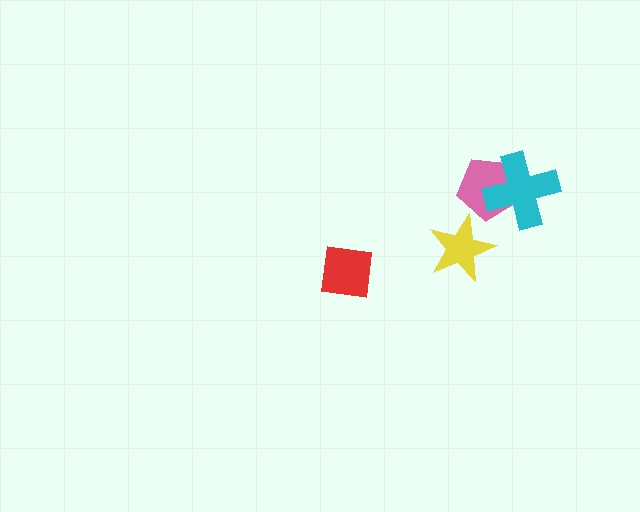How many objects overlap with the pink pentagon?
1 object overlaps with the pink pentagon.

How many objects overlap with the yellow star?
0 objects overlap with the yellow star.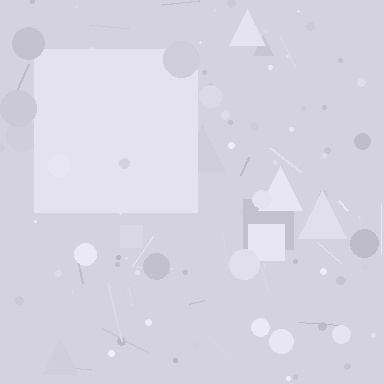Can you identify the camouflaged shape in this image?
The camouflaged shape is a square.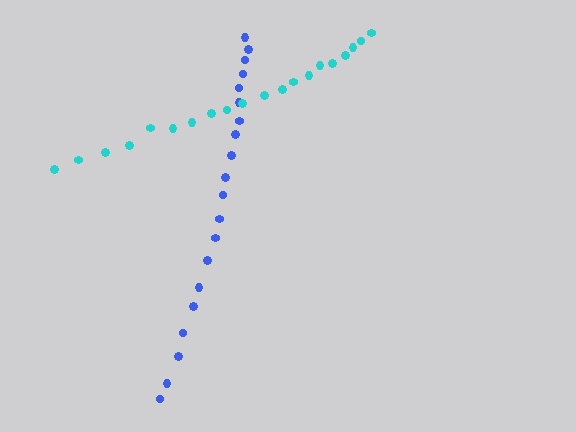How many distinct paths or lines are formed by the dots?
There are 2 distinct paths.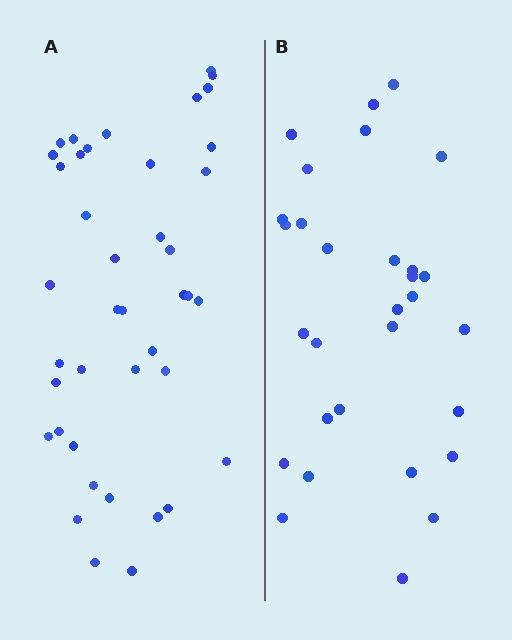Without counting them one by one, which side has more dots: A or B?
Region A (the left region) has more dots.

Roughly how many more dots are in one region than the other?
Region A has roughly 12 or so more dots than region B.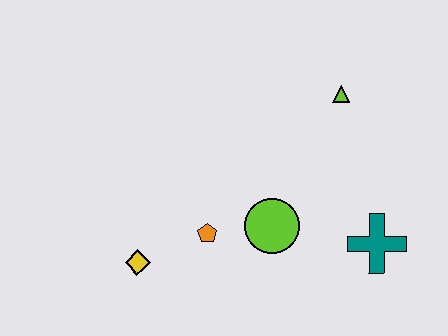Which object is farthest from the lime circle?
The lime triangle is farthest from the lime circle.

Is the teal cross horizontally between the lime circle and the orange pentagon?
No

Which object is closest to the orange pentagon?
The lime circle is closest to the orange pentagon.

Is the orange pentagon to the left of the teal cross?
Yes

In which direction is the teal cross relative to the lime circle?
The teal cross is to the right of the lime circle.